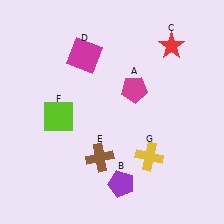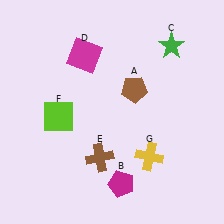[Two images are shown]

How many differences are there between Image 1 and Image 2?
There are 3 differences between the two images.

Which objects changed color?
A changed from magenta to brown. B changed from purple to magenta. C changed from red to green.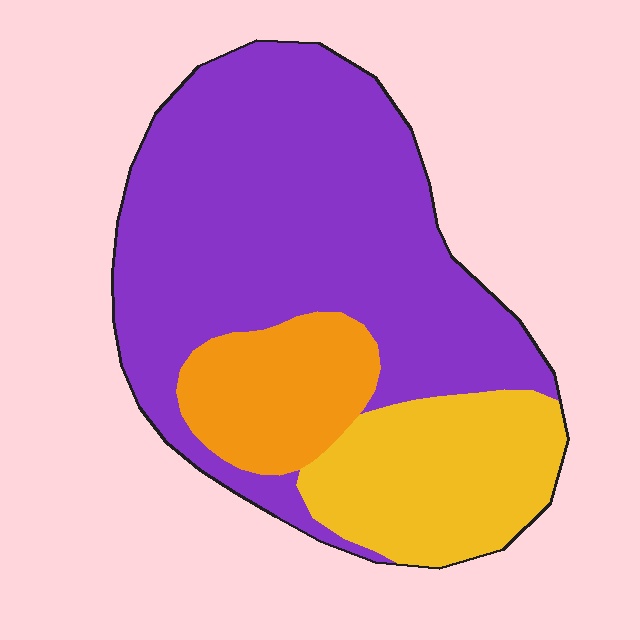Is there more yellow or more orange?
Yellow.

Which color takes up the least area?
Orange, at roughly 15%.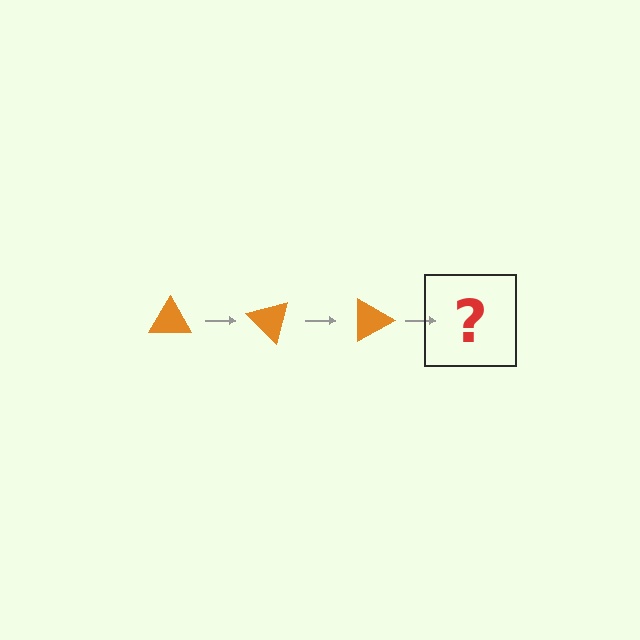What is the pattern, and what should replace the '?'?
The pattern is that the triangle rotates 45 degrees each step. The '?' should be an orange triangle rotated 135 degrees.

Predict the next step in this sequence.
The next step is an orange triangle rotated 135 degrees.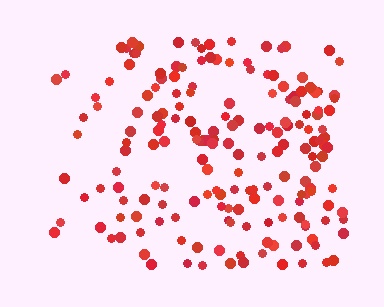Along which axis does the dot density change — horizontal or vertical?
Horizontal.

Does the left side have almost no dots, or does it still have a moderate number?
Still a moderate number, just noticeably fewer than the right.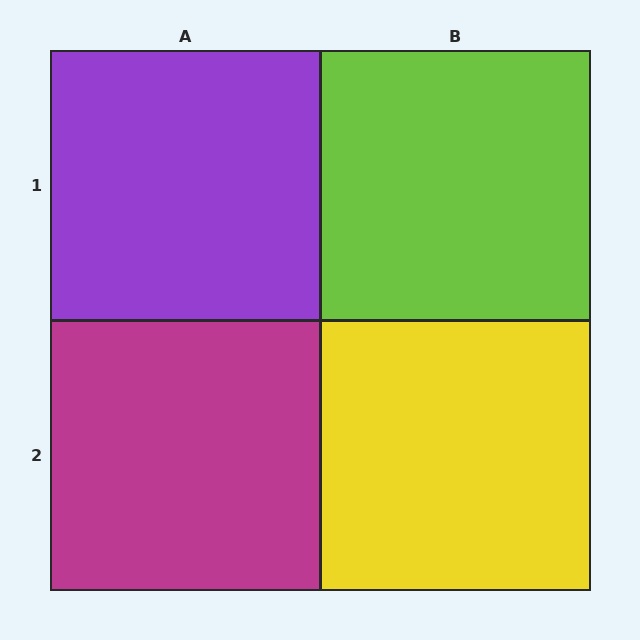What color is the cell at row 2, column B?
Yellow.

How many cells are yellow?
1 cell is yellow.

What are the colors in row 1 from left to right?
Purple, lime.